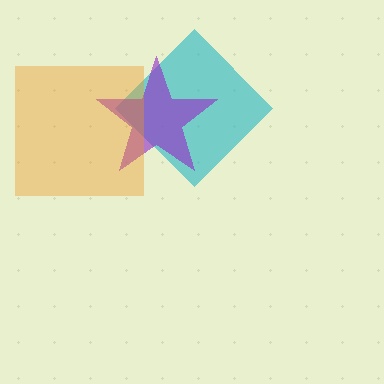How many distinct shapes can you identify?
There are 3 distinct shapes: a cyan diamond, a purple star, an orange square.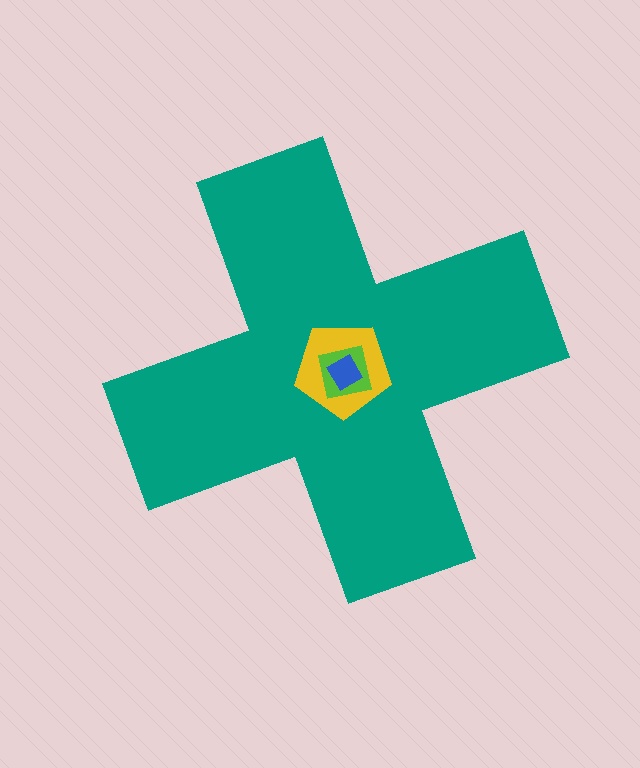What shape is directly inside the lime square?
The blue diamond.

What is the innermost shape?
The blue diamond.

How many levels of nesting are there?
4.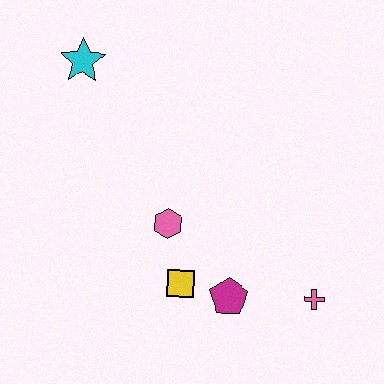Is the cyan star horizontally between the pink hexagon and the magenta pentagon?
No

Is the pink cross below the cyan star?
Yes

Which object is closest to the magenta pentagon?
The yellow square is closest to the magenta pentagon.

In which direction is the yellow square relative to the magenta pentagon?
The yellow square is to the left of the magenta pentagon.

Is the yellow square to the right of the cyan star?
Yes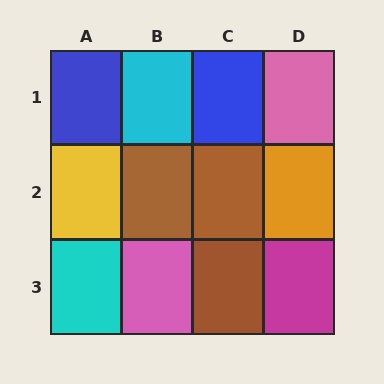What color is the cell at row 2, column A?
Yellow.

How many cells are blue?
2 cells are blue.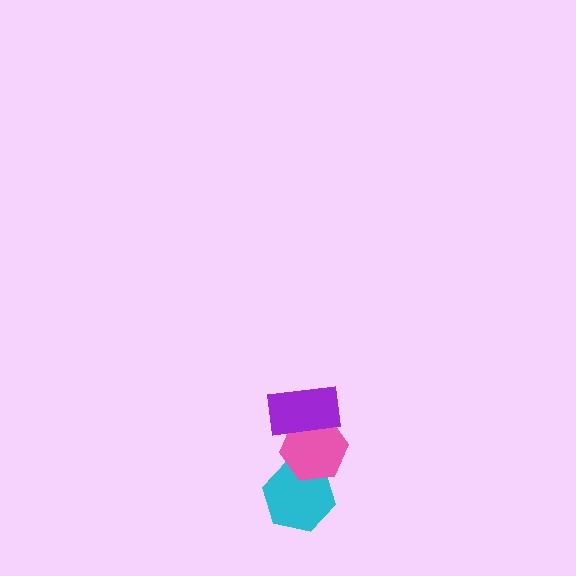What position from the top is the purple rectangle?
The purple rectangle is 1st from the top.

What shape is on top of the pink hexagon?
The purple rectangle is on top of the pink hexagon.